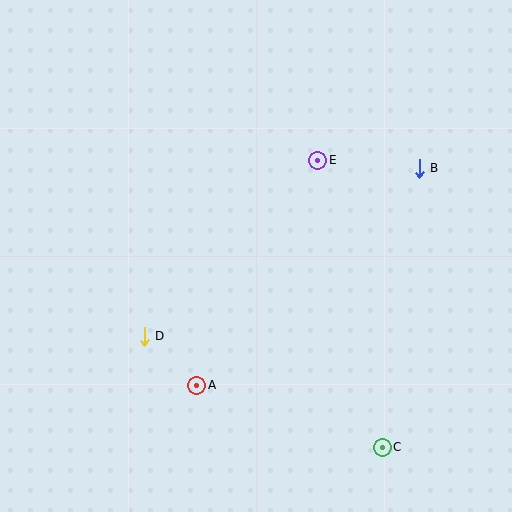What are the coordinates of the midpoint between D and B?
The midpoint between D and B is at (282, 252).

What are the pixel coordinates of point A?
Point A is at (197, 385).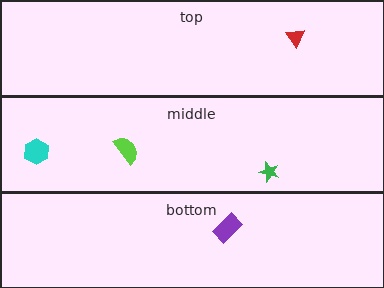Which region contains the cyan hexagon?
The middle region.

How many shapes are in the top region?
1.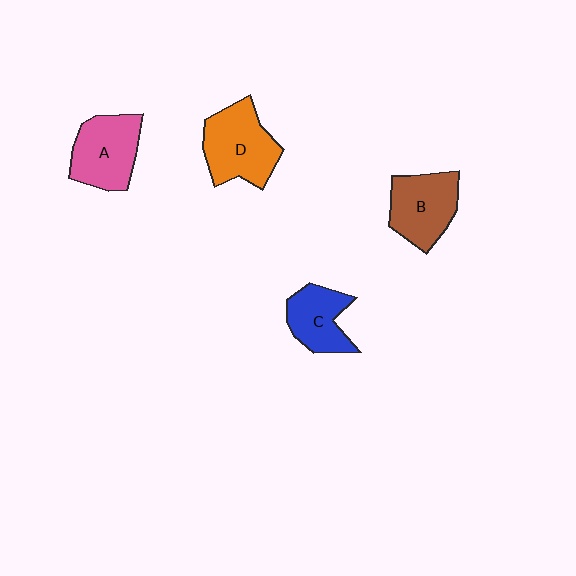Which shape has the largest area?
Shape D (orange).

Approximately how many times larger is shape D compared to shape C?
Approximately 1.4 times.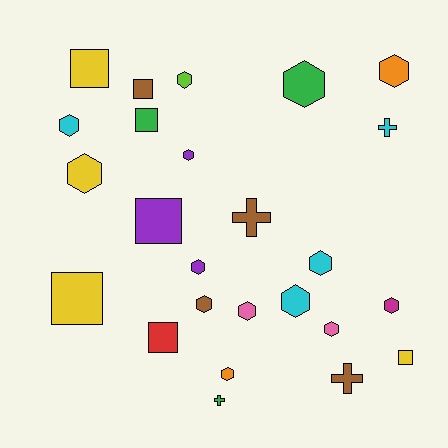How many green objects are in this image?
There are 3 green objects.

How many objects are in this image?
There are 25 objects.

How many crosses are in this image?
There are 4 crosses.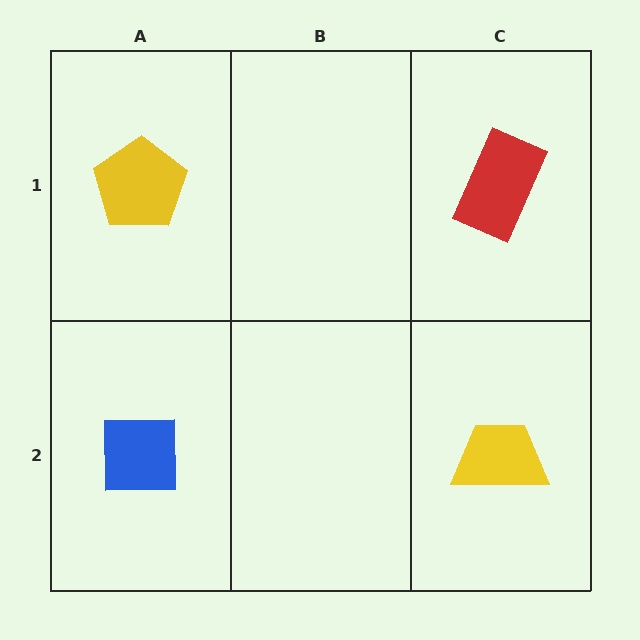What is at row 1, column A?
A yellow pentagon.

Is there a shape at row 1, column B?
No, that cell is empty.